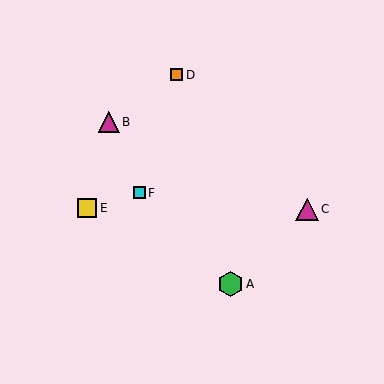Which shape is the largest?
The green hexagon (labeled A) is the largest.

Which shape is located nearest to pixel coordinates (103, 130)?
The magenta triangle (labeled B) at (109, 122) is nearest to that location.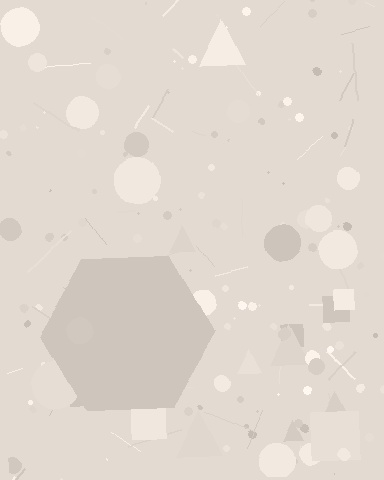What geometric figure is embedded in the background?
A hexagon is embedded in the background.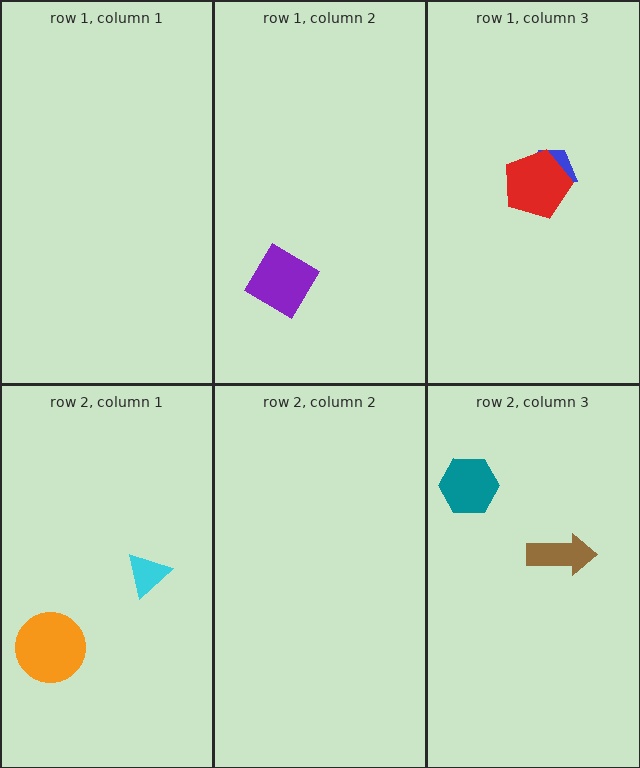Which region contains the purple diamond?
The row 1, column 2 region.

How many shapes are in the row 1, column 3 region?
2.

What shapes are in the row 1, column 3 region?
The blue trapezoid, the red pentagon.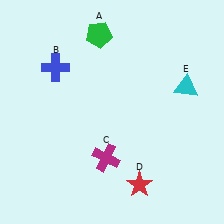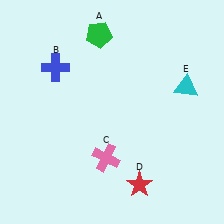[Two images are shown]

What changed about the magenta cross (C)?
In Image 1, C is magenta. In Image 2, it changed to pink.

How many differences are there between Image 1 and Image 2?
There is 1 difference between the two images.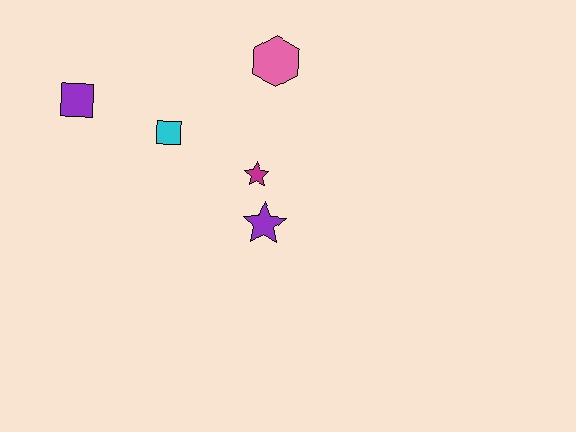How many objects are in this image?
There are 5 objects.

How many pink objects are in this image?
There is 1 pink object.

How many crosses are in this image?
There are no crosses.